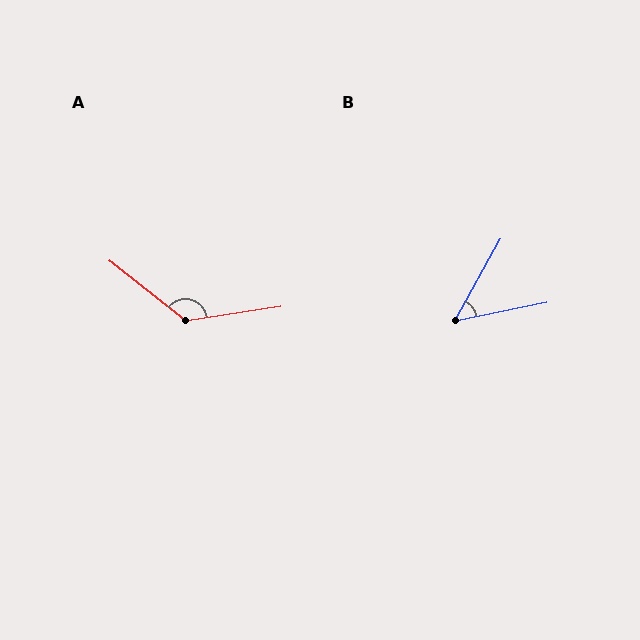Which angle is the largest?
A, at approximately 133 degrees.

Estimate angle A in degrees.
Approximately 133 degrees.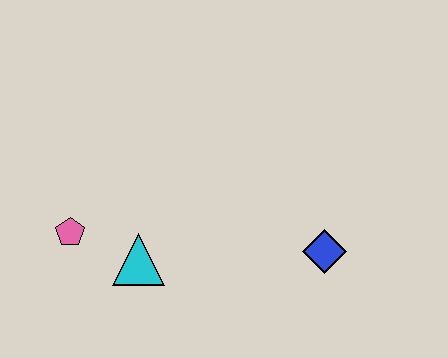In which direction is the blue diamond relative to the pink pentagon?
The blue diamond is to the right of the pink pentagon.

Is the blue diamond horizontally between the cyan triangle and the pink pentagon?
No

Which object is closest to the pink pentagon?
The cyan triangle is closest to the pink pentagon.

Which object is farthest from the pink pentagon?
The blue diamond is farthest from the pink pentagon.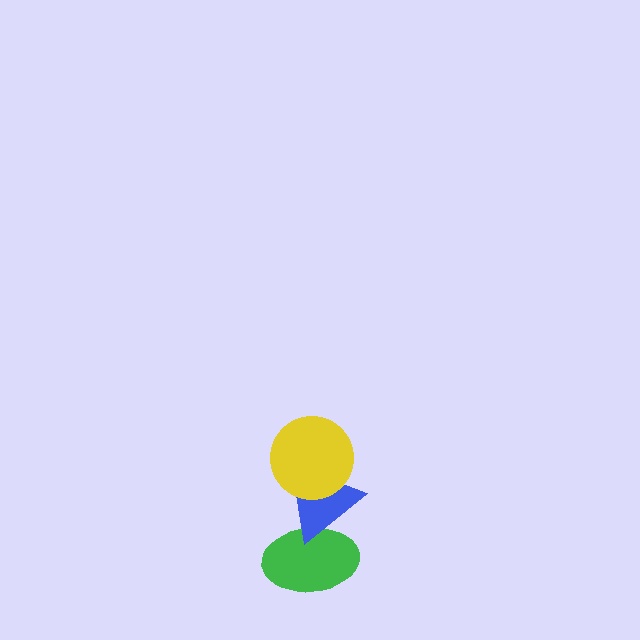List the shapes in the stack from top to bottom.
From top to bottom: the yellow circle, the blue triangle, the green ellipse.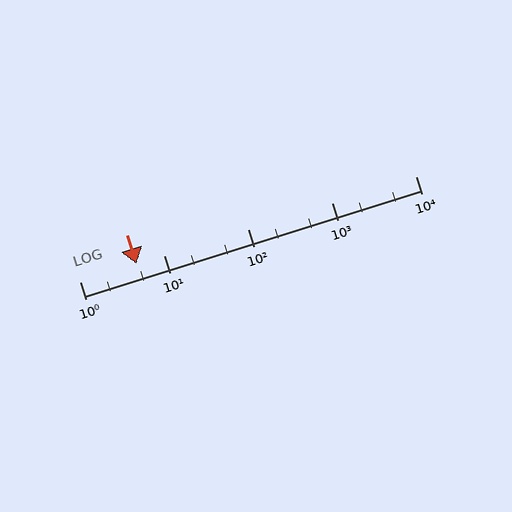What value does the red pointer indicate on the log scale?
The pointer indicates approximately 4.8.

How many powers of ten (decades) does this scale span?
The scale spans 4 decades, from 1 to 10000.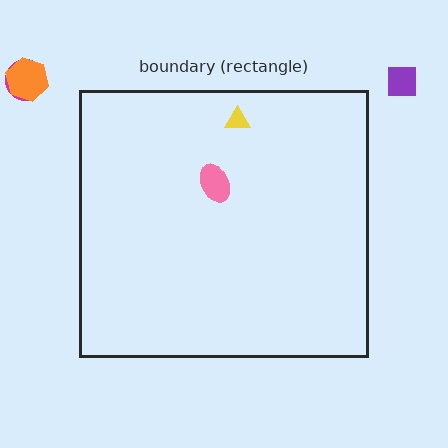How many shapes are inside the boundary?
2 inside, 3 outside.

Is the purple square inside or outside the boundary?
Outside.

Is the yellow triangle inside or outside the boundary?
Inside.